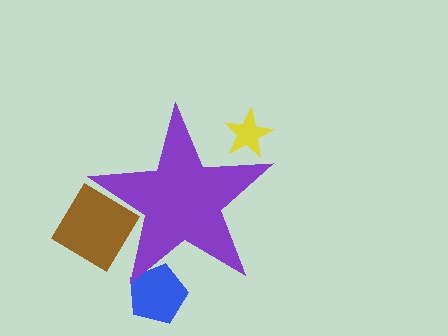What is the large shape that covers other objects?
A purple star.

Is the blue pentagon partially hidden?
Yes, the blue pentagon is partially hidden behind the purple star.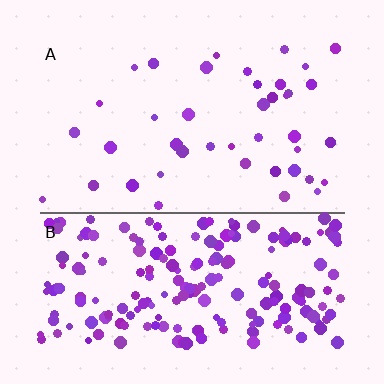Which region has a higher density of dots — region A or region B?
B (the bottom).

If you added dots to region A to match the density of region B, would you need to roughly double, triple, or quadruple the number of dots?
Approximately quadruple.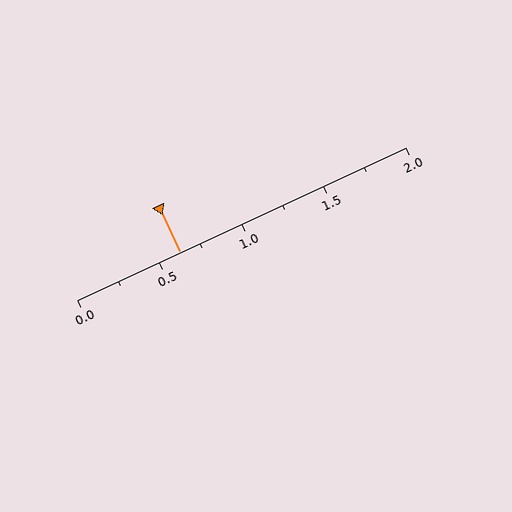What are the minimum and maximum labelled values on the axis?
The axis runs from 0.0 to 2.0.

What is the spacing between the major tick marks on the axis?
The major ticks are spaced 0.5 apart.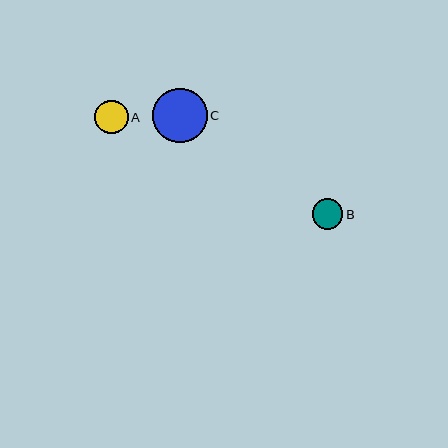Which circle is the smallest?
Circle B is the smallest with a size of approximately 30 pixels.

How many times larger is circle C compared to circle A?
Circle C is approximately 1.6 times the size of circle A.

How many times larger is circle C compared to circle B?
Circle C is approximately 1.8 times the size of circle B.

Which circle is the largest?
Circle C is the largest with a size of approximately 54 pixels.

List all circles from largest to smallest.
From largest to smallest: C, A, B.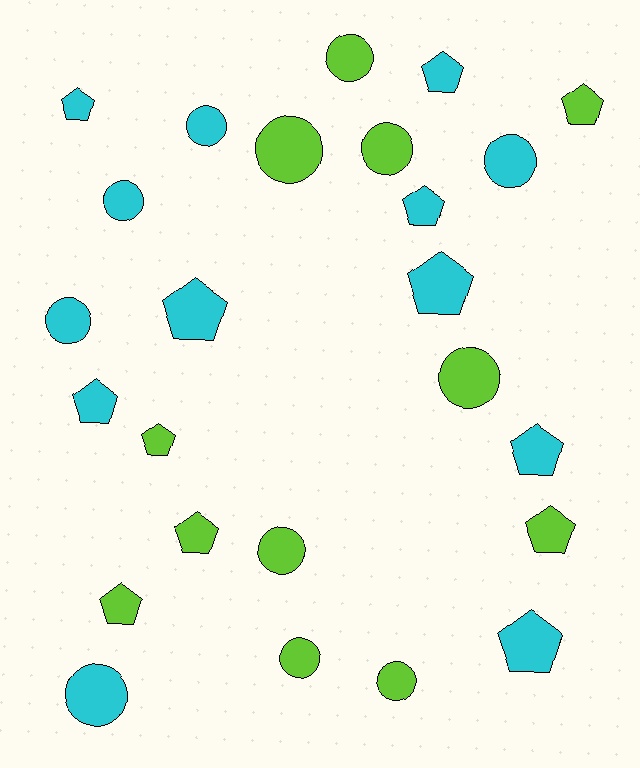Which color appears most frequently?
Cyan, with 13 objects.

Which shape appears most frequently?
Pentagon, with 13 objects.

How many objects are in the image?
There are 25 objects.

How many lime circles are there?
There are 7 lime circles.